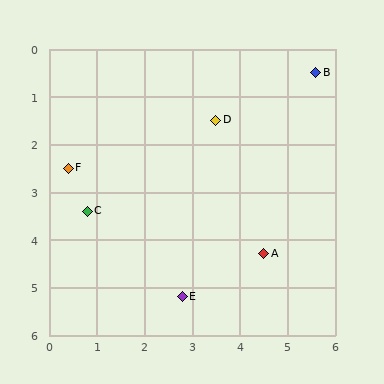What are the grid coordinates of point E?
Point E is at approximately (2.8, 5.2).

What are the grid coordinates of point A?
Point A is at approximately (4.5, 4.3).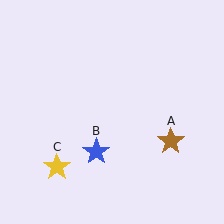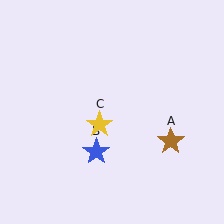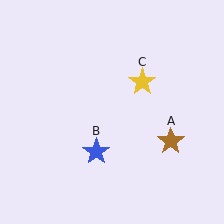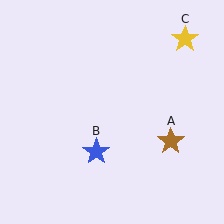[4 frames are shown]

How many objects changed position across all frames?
1 object changed position: yellow star (object C).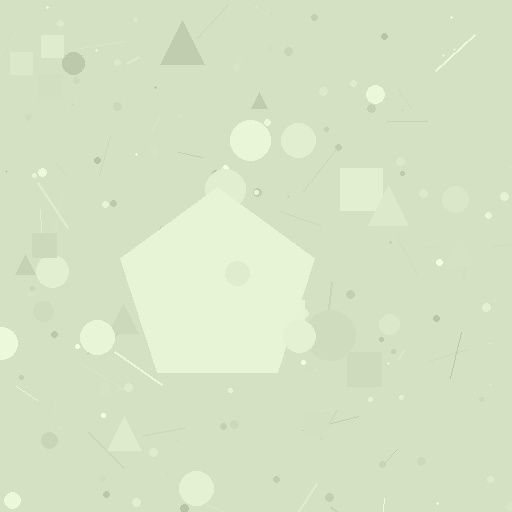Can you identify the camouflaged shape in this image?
The camouflaged shape is a pentagon.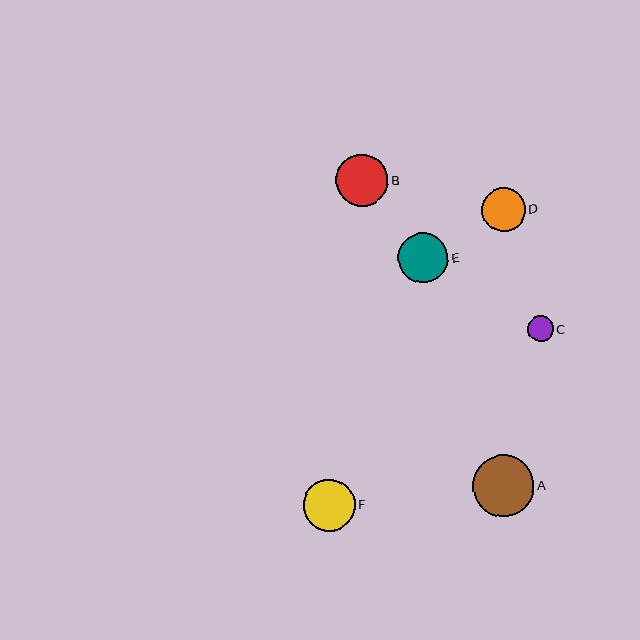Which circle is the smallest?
Circle C is the smallest with a size of approximately 26 pixels.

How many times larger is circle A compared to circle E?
Circle A is approximately 1.2 times the size of circle E.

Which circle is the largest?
Circle A is the largest with a size of approximately 61 pixels.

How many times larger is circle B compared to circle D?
Circle B is approximately 1.2 times the size of circle D.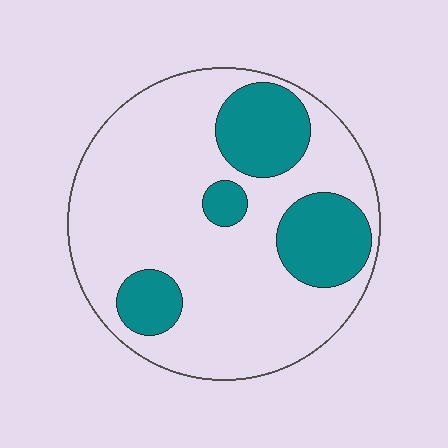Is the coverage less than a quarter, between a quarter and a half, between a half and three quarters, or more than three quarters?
Between a quarter and a half.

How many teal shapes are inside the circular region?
4.